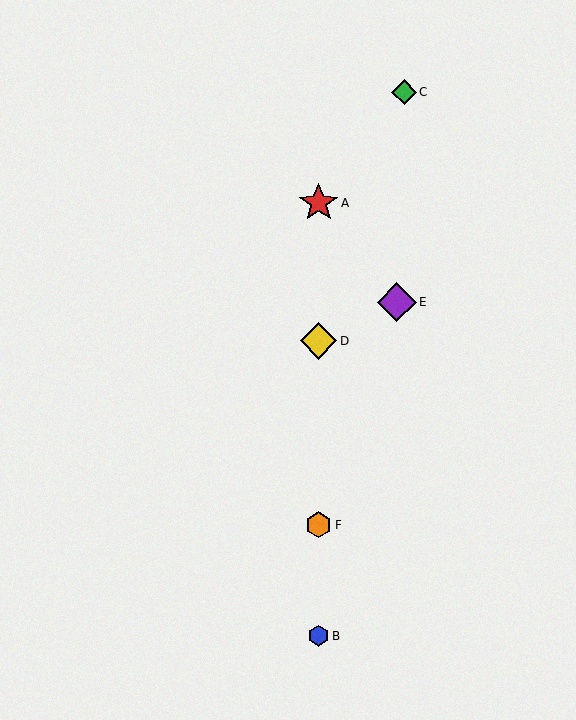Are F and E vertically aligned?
No, F is at x≈319 and E is at x≈397.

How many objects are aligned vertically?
4 objects (A, B, D, F) are aligned vertically.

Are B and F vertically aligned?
Yes, both are at x≈319.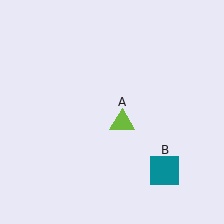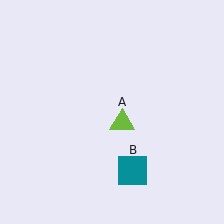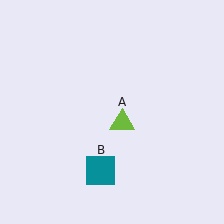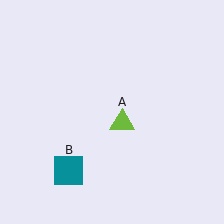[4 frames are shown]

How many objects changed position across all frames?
1 object changed position: teal square (object B).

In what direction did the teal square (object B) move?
The teal square (object B) moved left.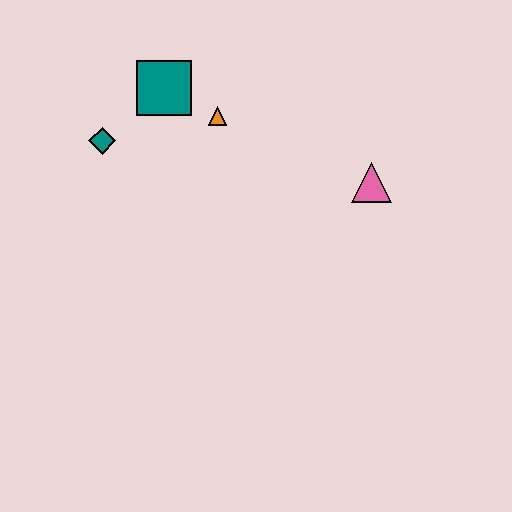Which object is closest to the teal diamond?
The teal square is closest to the teal diamond.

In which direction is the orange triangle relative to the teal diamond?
The orange triangle is to the right of the teal diamond.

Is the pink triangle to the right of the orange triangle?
Yes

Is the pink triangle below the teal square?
Yes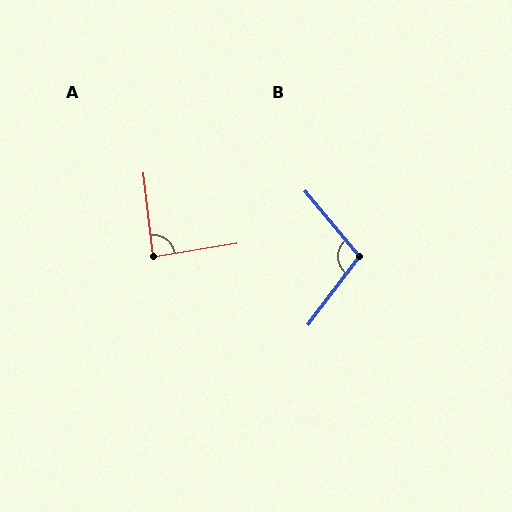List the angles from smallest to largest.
A (88°), B (103°).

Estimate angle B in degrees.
Approximately 103 degrees.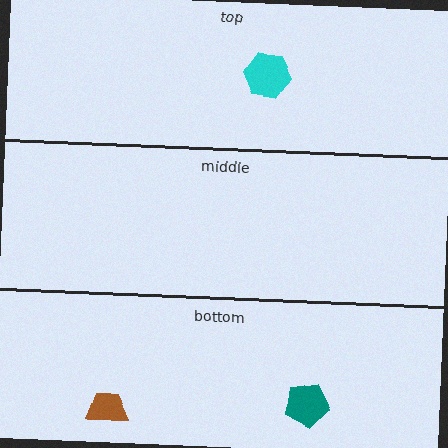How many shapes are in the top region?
1.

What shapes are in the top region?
The cyan hexagon.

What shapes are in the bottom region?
The teal pentagon, the brown trapezoid.